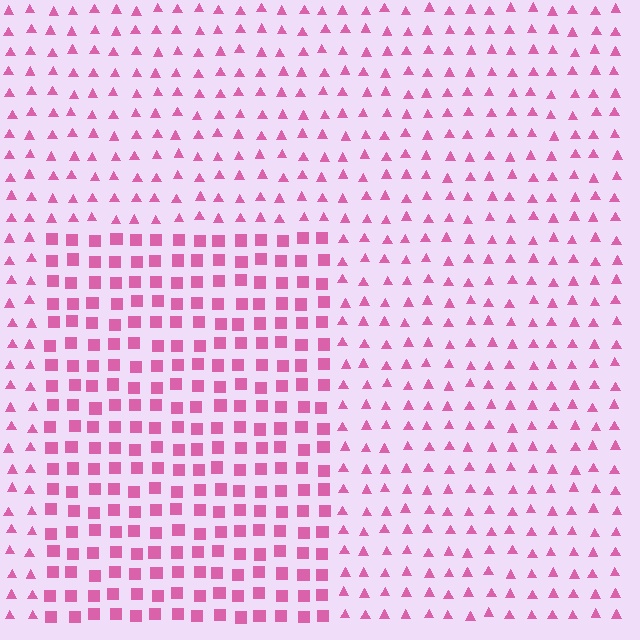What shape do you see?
I see a rectangle.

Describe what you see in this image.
The image is filled with small pink elements arranged in a uniform grid. A rectangle-shaped region contains squares, while the surrounding area contains triangles. The boundary is defined purely by the change in element shape.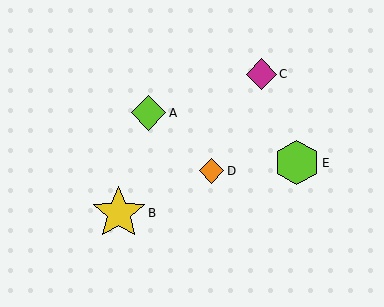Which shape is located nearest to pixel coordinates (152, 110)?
The lime diamond (labeled A) at (149, 113) is nearest to that location.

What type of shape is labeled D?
Shape D is an orange diamond.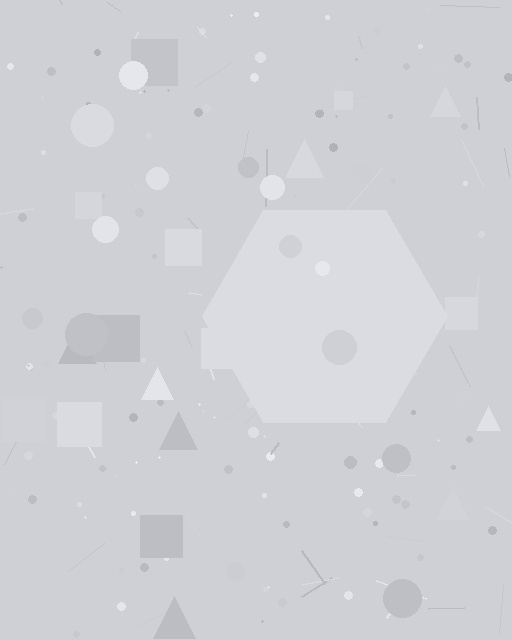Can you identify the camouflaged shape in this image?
The camouflaged shape is a hexagon.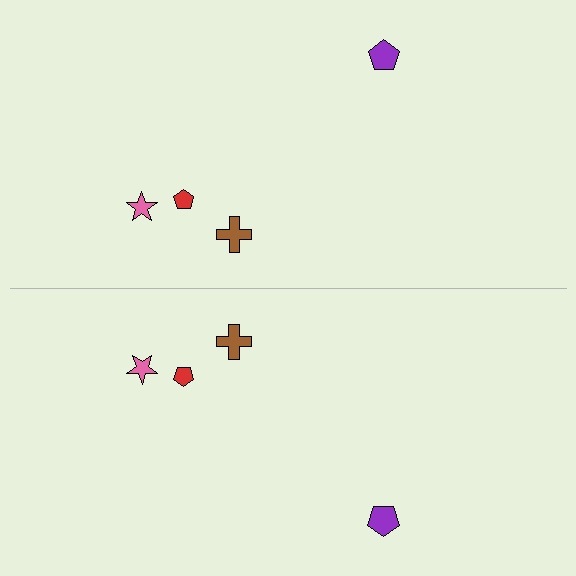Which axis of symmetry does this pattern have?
The pattern has a horizontal axis of symmetry running through the center of the image.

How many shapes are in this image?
There are 8 shapes in this image.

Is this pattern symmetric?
Yes, this pattern has bilateral (reflection) symmetry.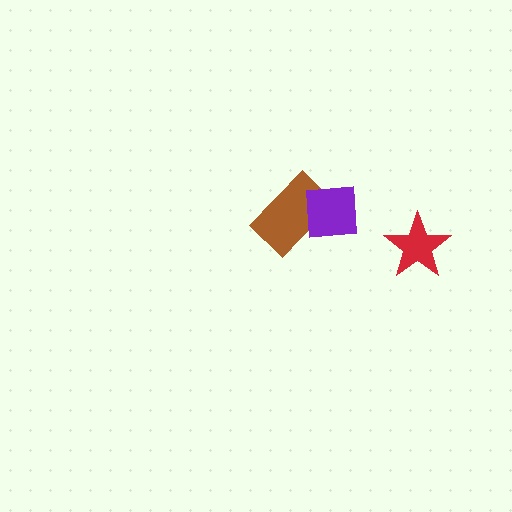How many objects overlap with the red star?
0 objects overlap with the red star.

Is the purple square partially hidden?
No, no other shape covers it.